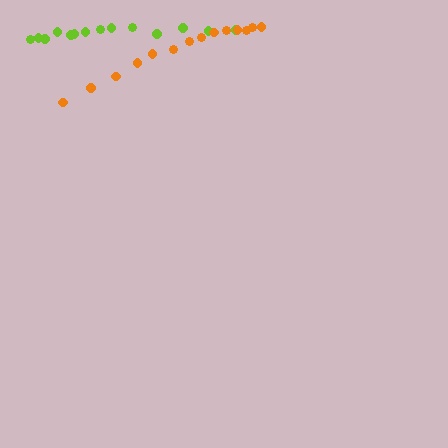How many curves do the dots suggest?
There are 2 distinct paths.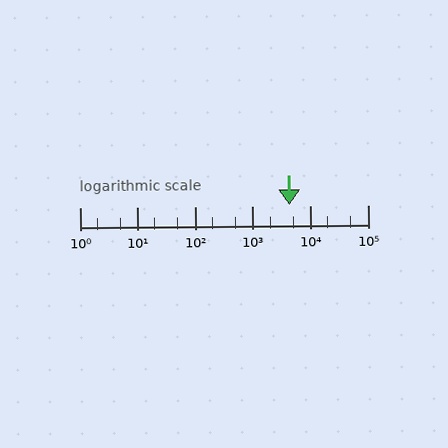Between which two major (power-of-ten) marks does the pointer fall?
The pointer is between 1000 and 10000.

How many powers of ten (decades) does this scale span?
The scale spans 5 decades, from 1 to 100000.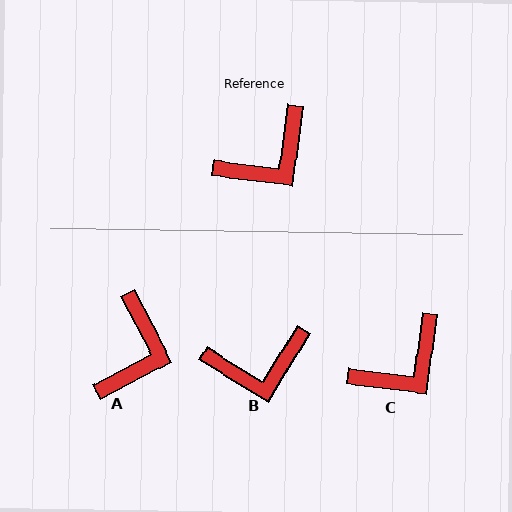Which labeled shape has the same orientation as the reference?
C.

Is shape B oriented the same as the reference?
No, it is off by about 24 degrees.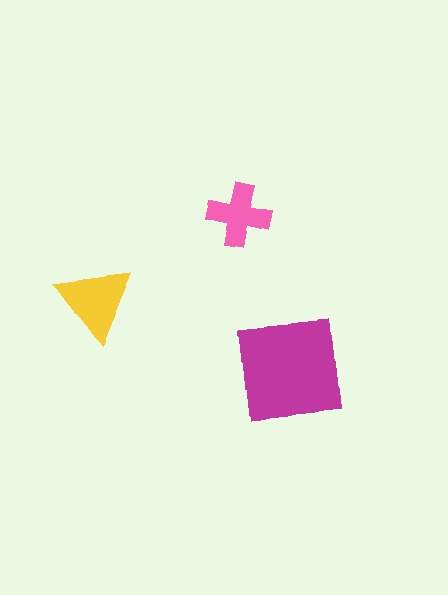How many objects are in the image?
There are 3 objects in the image.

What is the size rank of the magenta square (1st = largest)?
1st.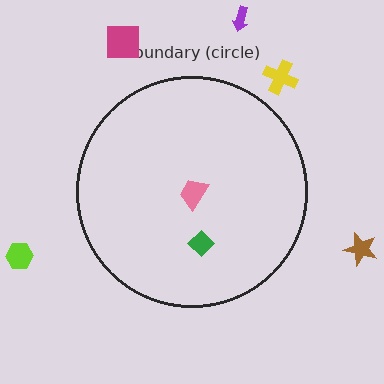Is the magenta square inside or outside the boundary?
Outside.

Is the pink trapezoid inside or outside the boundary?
Inside.